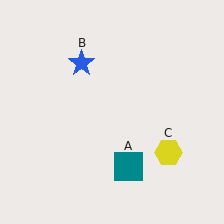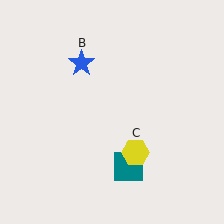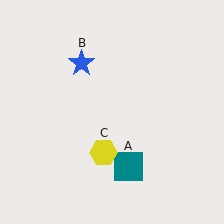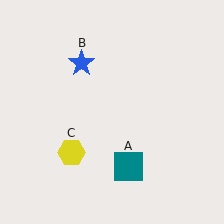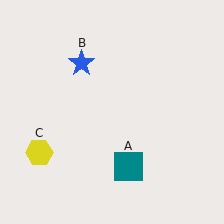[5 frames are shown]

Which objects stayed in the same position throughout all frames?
Teal square (object A) and blue star (object B) remained stationary.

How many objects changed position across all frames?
1 object changed position: yellow hexagon (object C).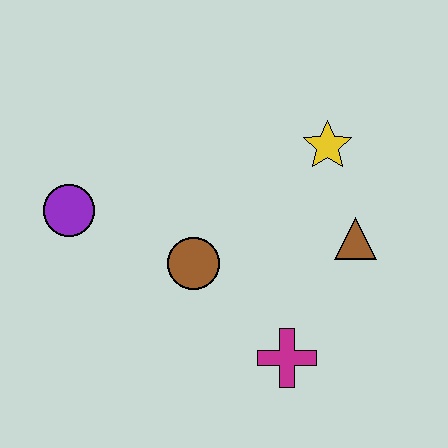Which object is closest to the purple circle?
The brown circle is closest to the purple circle.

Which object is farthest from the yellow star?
The purple circle is farthest from the yellow star.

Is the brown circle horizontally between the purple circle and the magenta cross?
Yes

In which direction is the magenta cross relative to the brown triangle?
The magenta cross is below the brown triangle.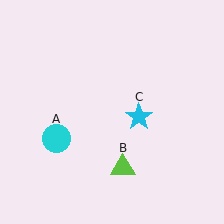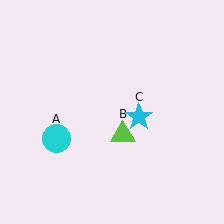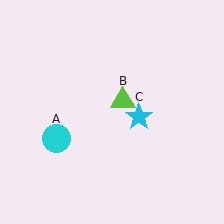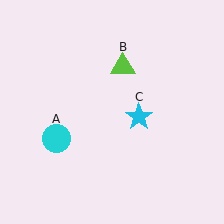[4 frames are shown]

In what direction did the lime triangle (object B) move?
The lime triangle (object B) moved up.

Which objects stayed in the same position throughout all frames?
Cyan circle (object A) and cyan star (object C) remained stationary.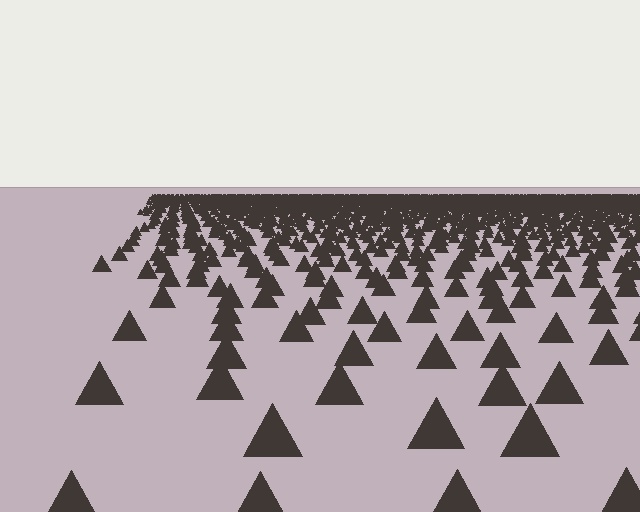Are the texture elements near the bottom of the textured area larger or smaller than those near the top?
Larger. Near the bottom, elements are closer to the viewer and appear at a bigger on-screen size.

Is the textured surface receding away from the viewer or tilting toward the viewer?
The surface is receding away from the viewer. Texture elements get smaller and denser toward the top.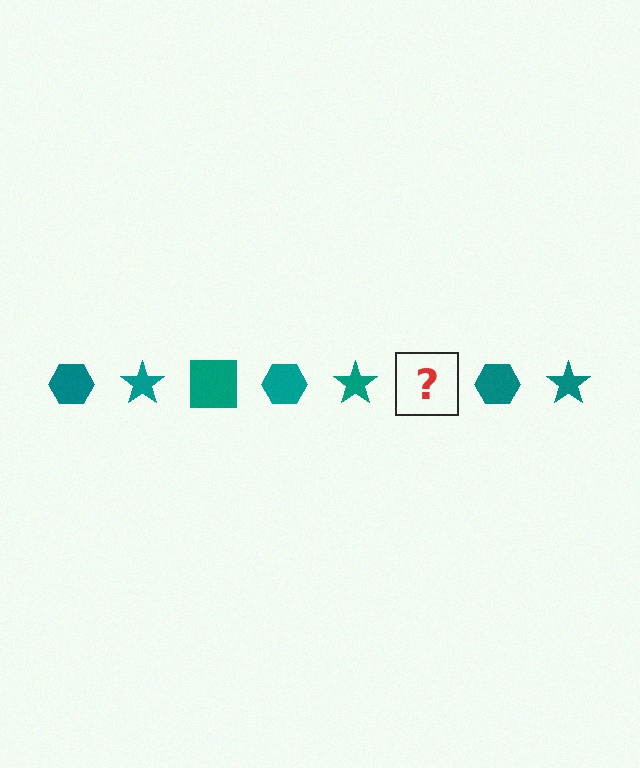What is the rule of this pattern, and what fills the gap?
The rule is that the pattern cycles through hexagon, star, square shapes in teal. The gap should be filled with a teal square.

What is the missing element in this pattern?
The missing element is a teal square.